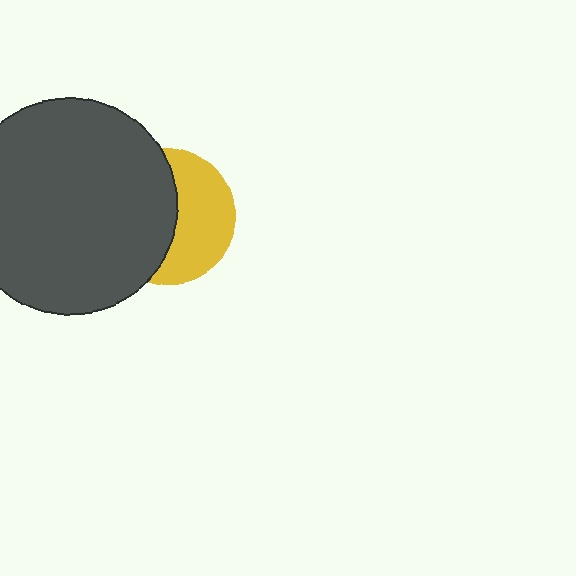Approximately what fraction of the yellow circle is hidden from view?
Roughly 53% of the yellow circle is hidden behind the dark gray circle.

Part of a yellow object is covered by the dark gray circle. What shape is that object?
It is a circle.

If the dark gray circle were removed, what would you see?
You would see the complete yellow circle.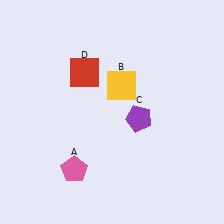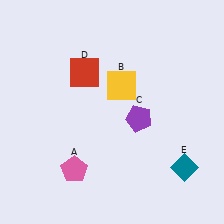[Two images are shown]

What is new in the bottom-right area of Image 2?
A teal diamond (E) was added in the bottom-right area of Image 2.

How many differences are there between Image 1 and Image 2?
There is 1 difference between the two images.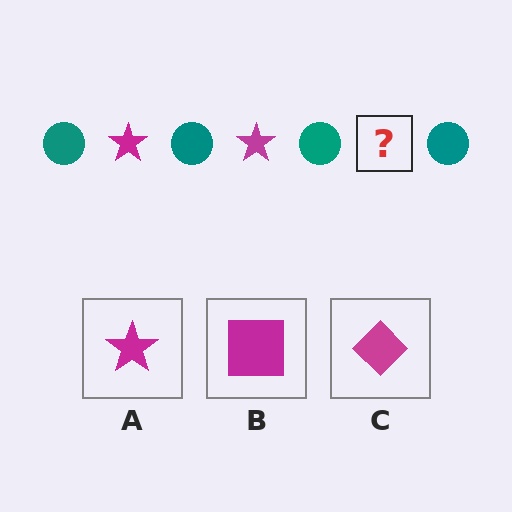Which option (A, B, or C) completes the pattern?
A.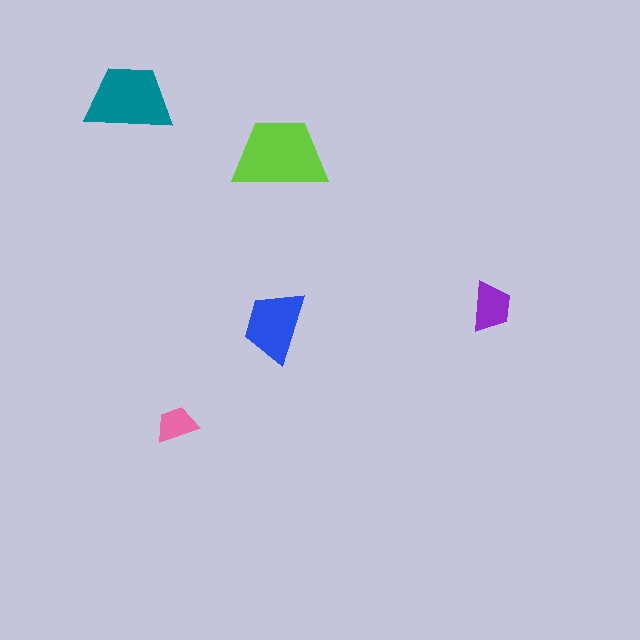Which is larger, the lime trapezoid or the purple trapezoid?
The lime one.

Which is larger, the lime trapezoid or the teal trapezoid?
The lime one.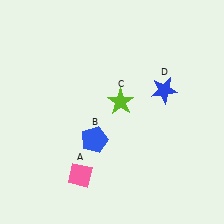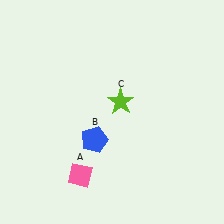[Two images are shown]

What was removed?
The blue star (D) was removed in Image 2.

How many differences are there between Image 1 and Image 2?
There is 1 difference between the two images.